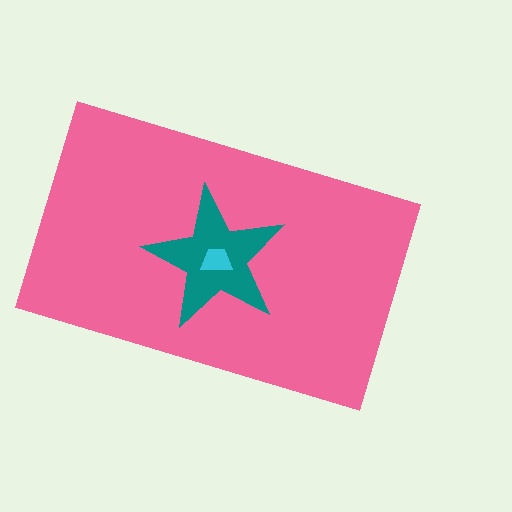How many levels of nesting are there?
3.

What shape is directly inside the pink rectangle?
The teal star.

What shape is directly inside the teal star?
The cyan trapezoid.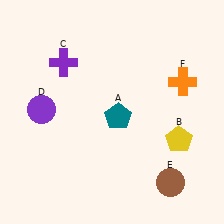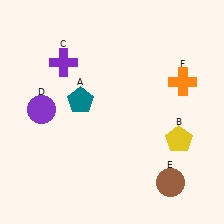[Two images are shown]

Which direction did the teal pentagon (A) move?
The teal pentagon (A) moved left.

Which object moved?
The teal pentagon (A) moved left.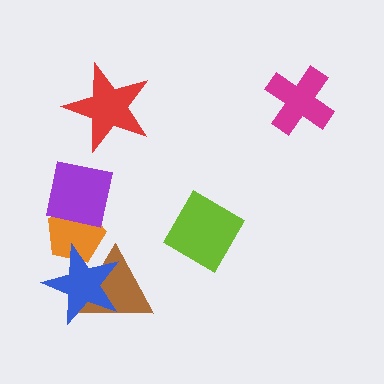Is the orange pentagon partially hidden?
Yes, it is partially covered by another shape.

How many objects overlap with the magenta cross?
0 objects overlap with the magenta cross.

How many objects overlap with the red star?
0 objects overlap with the red star.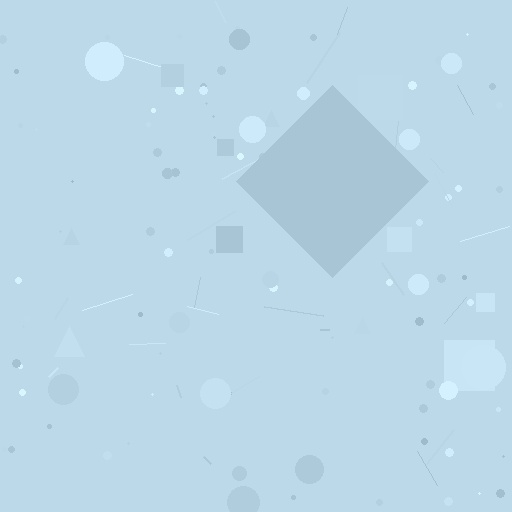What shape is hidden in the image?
A diamond is hidden in the image.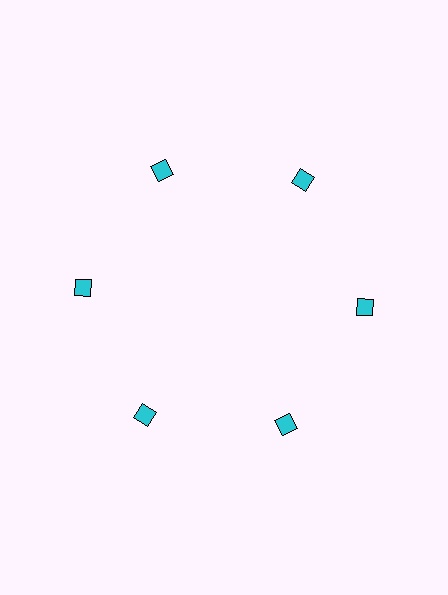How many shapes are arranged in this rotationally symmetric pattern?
There are 6 shapes, arranged in 6 groups of 1.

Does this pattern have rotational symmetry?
Yes, this pattern has 6-fold rotational symmetry. It looks the same after rotating 60 degrees around the center.